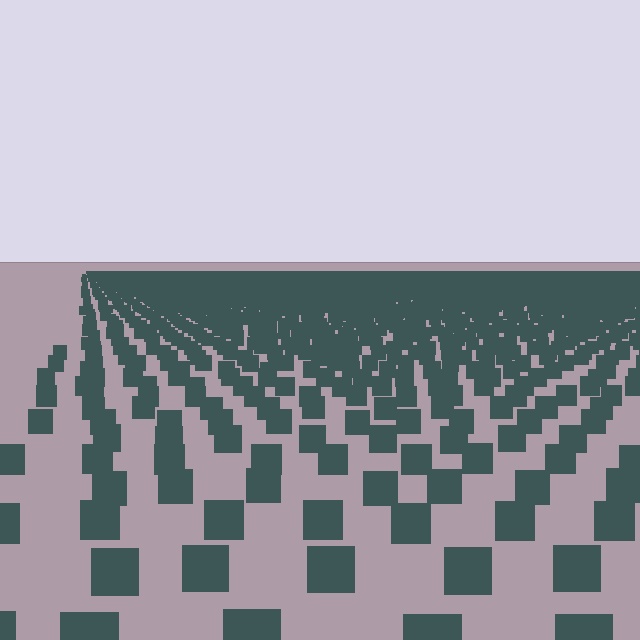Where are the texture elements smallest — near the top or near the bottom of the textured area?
Near the top.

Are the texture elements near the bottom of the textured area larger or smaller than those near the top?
Larger. Near the bottom, elements are closer to the viewer and appear at a bigger on-screen size.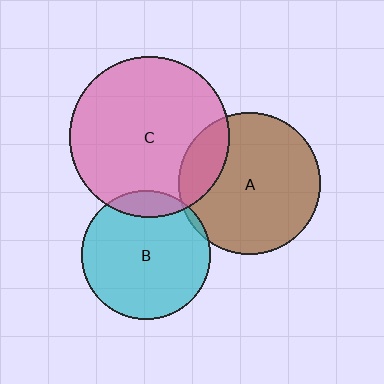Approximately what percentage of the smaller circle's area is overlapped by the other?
Approximately 10%.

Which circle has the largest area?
Circle C (pink).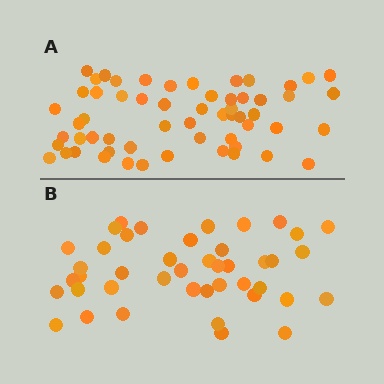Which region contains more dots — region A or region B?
Region A (the top region) has more dots.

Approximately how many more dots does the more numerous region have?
Region A has approximately 15 more dots than region B.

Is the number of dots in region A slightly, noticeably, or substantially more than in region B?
Region A has noticeably more, but not dramatically so. The ratio is roughly 1.3 to 1.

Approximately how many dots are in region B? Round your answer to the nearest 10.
About 40 dots. (The exact count is 43, which rounds to 40.)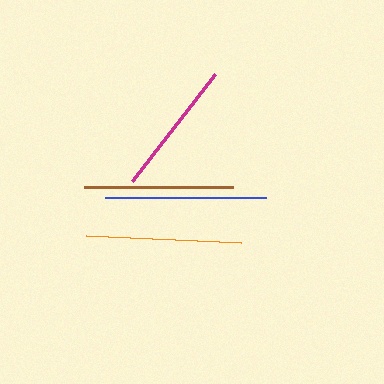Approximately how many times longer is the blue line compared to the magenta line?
The blue line is approximately 1.2 times the length of the magenta line.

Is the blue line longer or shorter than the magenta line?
The blue line is longer than the magenta line.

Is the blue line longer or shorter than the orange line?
The blue line is longer than the orange line.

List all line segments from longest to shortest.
From longest to shortest: blue, orange, brown, magenta.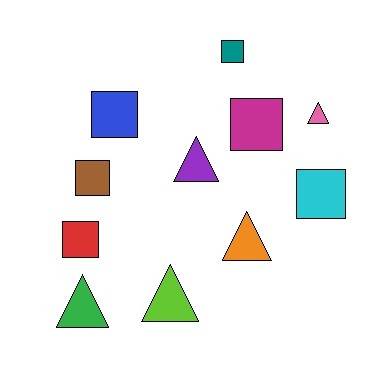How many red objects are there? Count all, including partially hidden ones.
There is 1 red object.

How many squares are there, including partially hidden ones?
There are 6 squares.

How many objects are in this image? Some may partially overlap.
There are 11 objects.